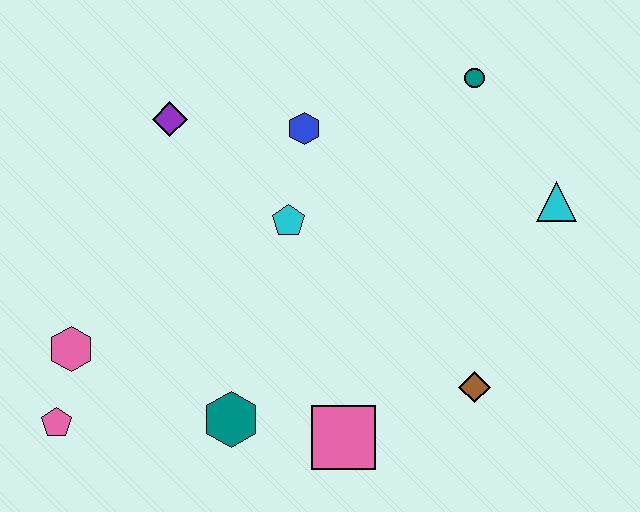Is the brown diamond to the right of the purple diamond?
Yes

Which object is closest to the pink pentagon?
The pink hexagon is closest to the pink pentagon.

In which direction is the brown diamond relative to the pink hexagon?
The brown diamond is to the right of the pink hexagon.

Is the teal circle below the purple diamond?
No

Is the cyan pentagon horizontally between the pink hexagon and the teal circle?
Yes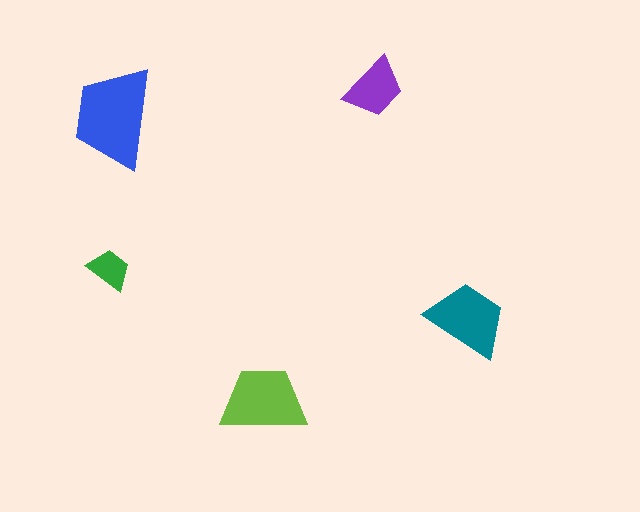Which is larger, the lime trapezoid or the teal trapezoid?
The lime one.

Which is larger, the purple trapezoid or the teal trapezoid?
The teal one.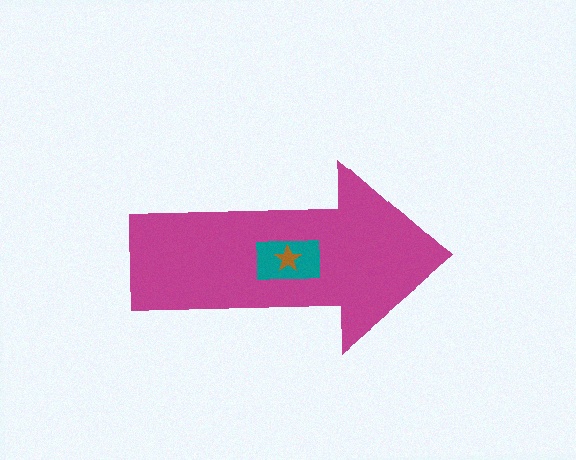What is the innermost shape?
The brown star.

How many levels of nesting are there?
3.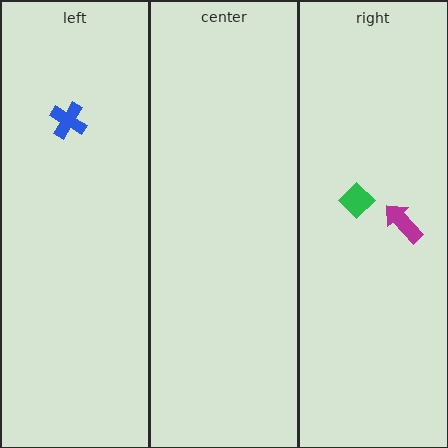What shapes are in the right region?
The green diamond, the magenta arrow.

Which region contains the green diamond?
The right region.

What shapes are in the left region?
The blue cross.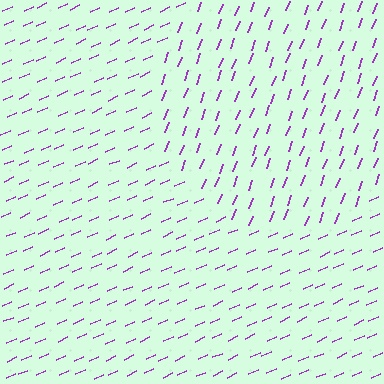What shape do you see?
I see a circle.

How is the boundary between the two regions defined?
The boundary is defined purely by a change in line orientation (approximately 45 degrees difference). All lines are the same color and thickness.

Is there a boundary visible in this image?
Yes, there is a texture boundary formed by a change in line orientation.